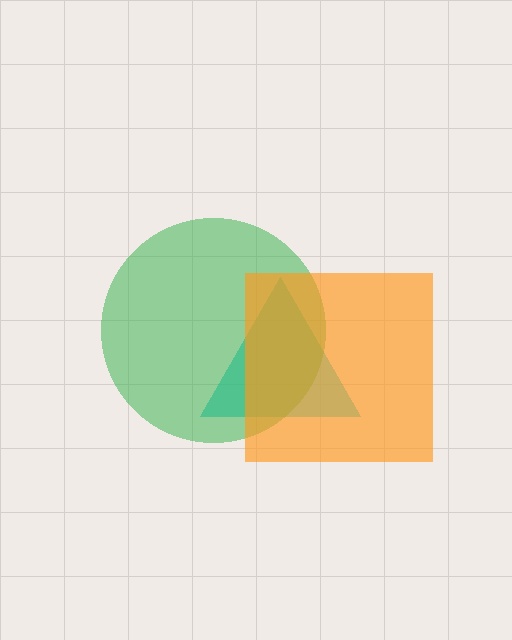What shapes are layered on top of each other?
The layered shapes are: a cyan triangle, a green circle, an orange square.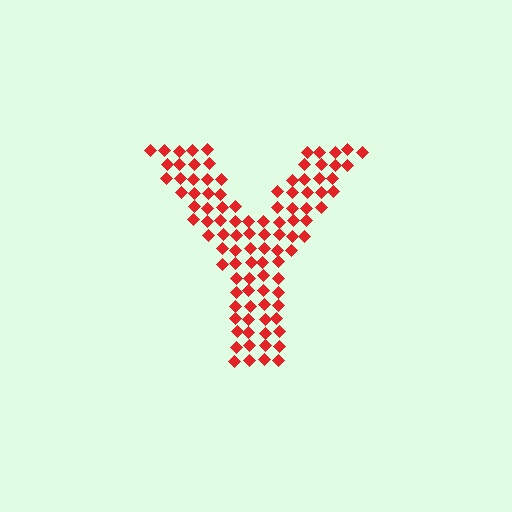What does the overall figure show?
The overall figure shows the letter Y.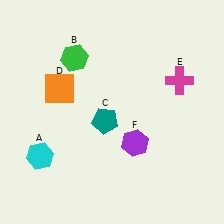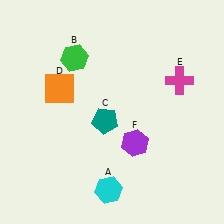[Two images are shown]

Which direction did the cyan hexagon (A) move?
The cyan hexagon (A) moved right.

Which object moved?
The cyan hexagon (A) moved right.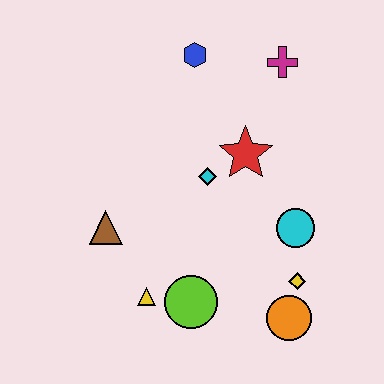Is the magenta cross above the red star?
Yes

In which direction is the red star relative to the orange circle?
The red star is above the orange circle.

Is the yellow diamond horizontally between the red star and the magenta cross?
No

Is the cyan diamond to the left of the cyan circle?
Yes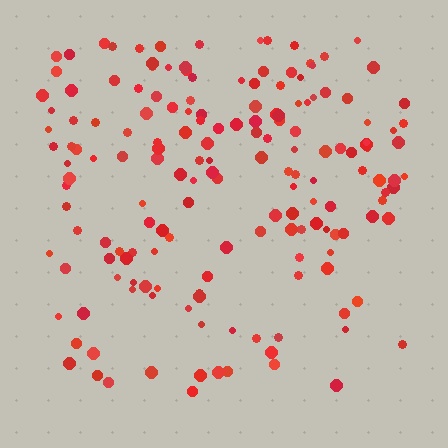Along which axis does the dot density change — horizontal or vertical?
Vertical.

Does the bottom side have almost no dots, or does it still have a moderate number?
Still a moderate number, just noticeably fewer than the top.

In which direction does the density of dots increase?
From bottom to top, with the top side densest.